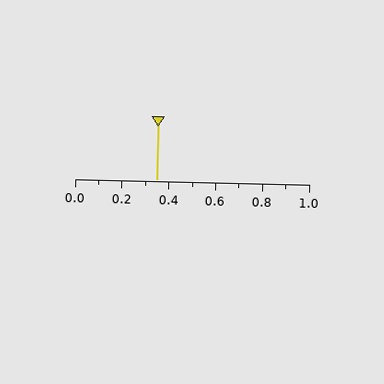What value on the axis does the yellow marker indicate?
The marker indicates approximately 0.35.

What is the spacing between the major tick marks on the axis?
The major ticks are spaced 0.2 apart.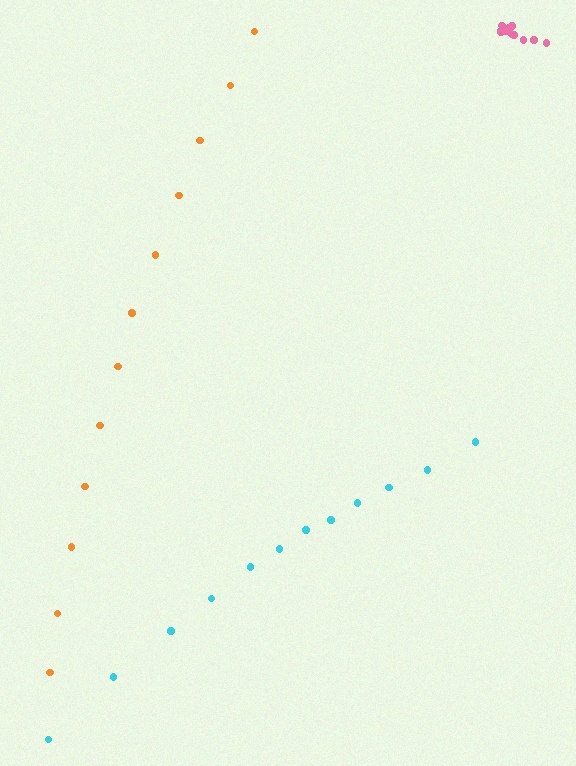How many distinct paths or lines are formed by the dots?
There are 3 distinct paths.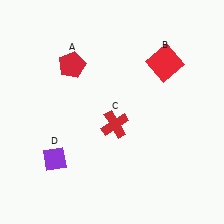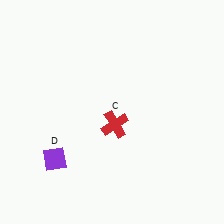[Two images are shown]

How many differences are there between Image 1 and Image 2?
There are 2 differences between the two images.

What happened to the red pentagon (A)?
The red pentagon (A) was removed in Image 2. It was in the top-left area of Image 1.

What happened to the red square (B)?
The red square (B) was removed in Image 2. It was in the top-right area of Image 1.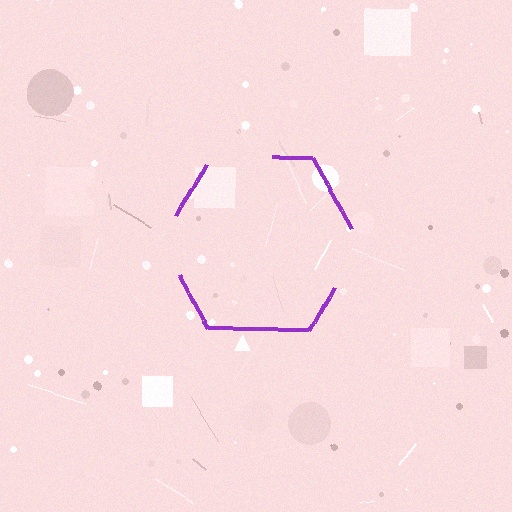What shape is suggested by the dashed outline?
The dashed outline suggests a hexagon.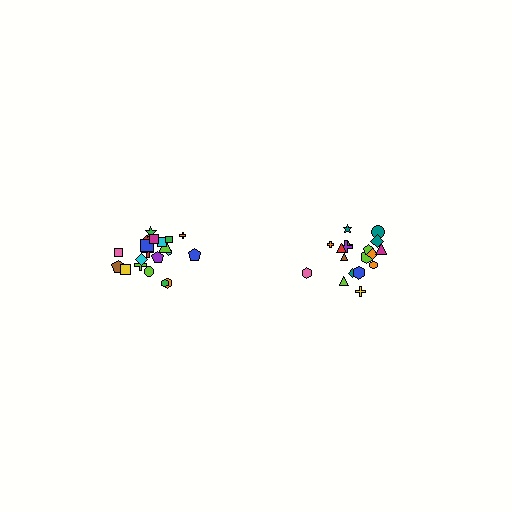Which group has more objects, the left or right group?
The left group.